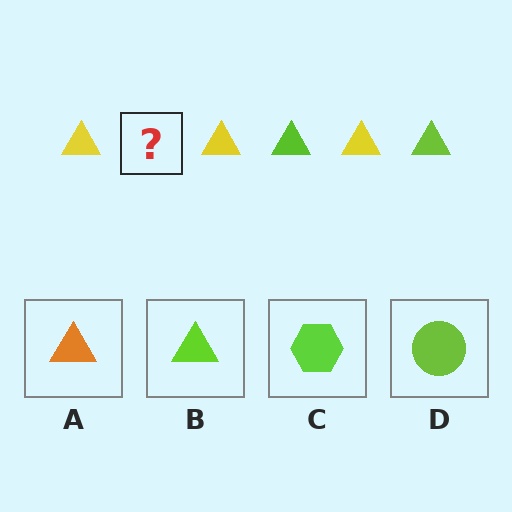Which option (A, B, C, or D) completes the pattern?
B.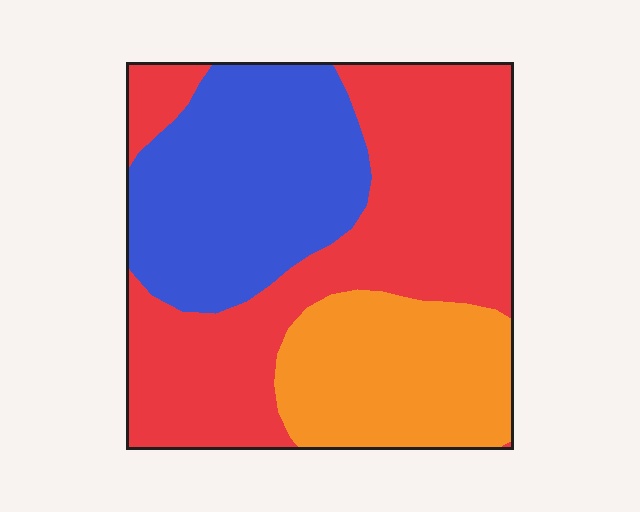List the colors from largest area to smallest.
From largest to smallest: red, blue, orange.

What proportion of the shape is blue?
Blue covers about 30% of the shape.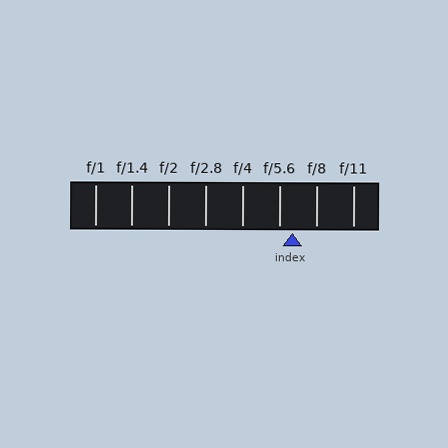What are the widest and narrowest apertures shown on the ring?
The widest aperture shown is f/1 and the narrowest is f/11.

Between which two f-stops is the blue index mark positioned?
The index mark is between f/5.6 and f/8.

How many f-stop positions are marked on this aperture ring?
There are 8 f-stop positions marked.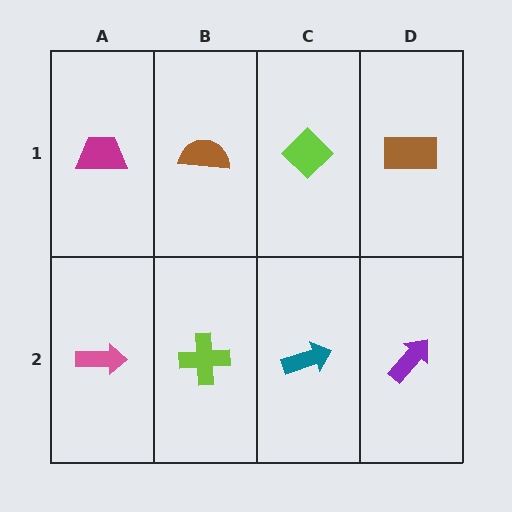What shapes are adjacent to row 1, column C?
A teal arrow (row 2, column C), a brown semicircle (row 1, column B), a brown rectangle (row 1, column D).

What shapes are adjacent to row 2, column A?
A magenta trapezoid (row 1, column A), a lime cross (row 2, column B).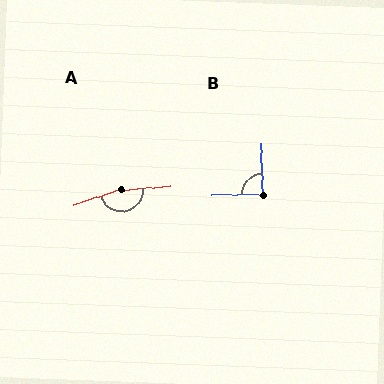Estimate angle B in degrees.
Approximately 88 degrees.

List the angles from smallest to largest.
B (88°), A (165°).